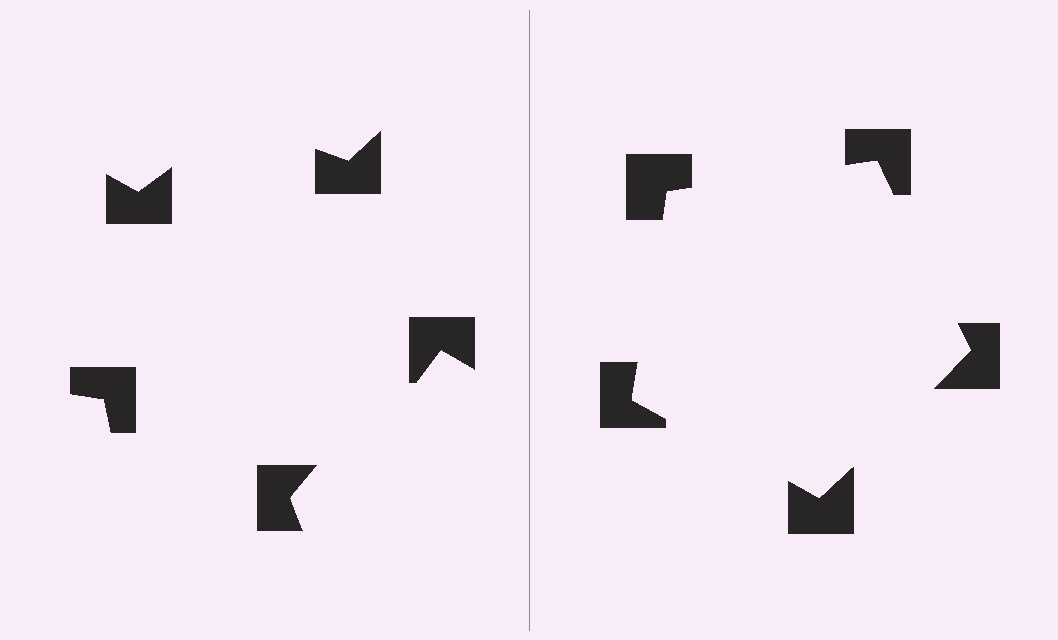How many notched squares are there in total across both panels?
10 — 5 on each side.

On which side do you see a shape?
An illusory pentagon appears on the right side. On the left side the wedge cuts are rotated, so no coherent shape forms.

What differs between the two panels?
The notched squares are positioned identically on both sides; only the wedge orientations differ. On the right they align to a pentagon; on the left they are misaligned.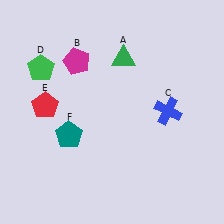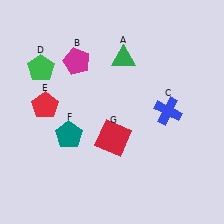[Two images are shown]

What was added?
A red square (G) was added in Image 2.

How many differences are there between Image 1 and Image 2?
There is 1 difference between the two images.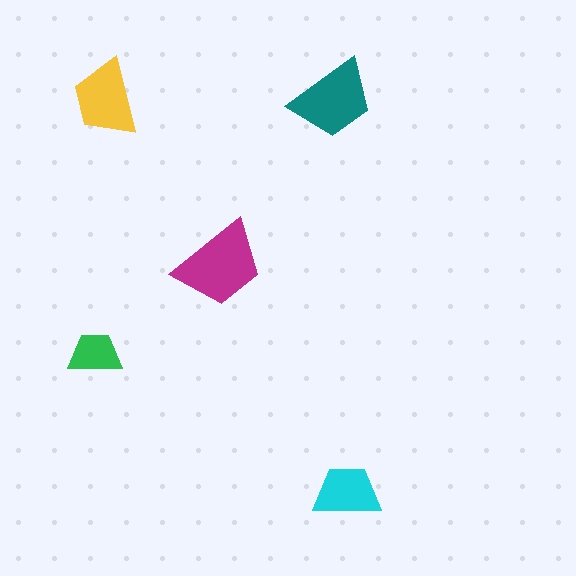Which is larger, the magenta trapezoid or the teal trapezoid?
The magenta one.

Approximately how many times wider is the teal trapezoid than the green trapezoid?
About 1.5 times wider.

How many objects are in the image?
There are 5 objects in the image.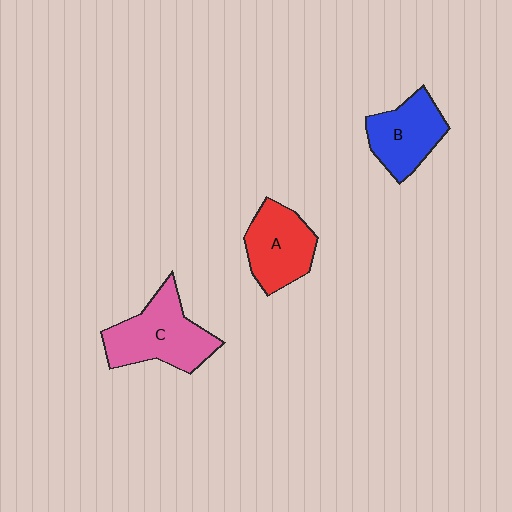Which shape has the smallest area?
Shape B (blue).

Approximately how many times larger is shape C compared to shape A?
Approximately 1.2 times.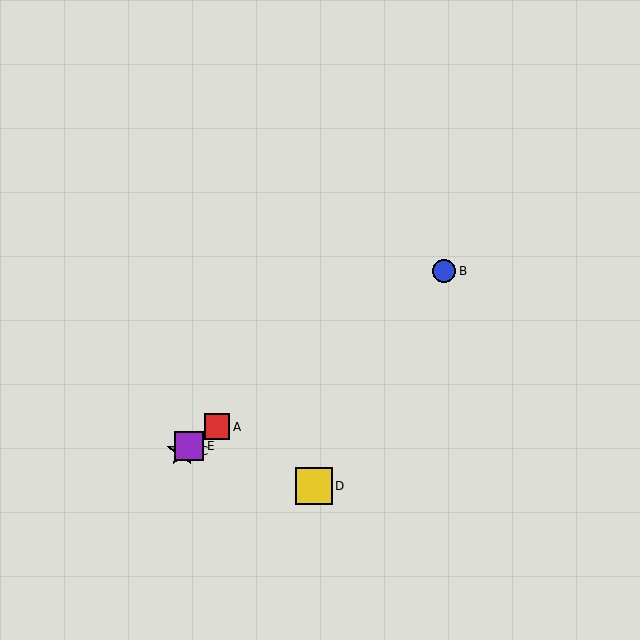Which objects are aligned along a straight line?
Objects A, B, C, E are aligned along a straight line.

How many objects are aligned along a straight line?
4 objects (A, B, C, E) are aligned along a straight line.